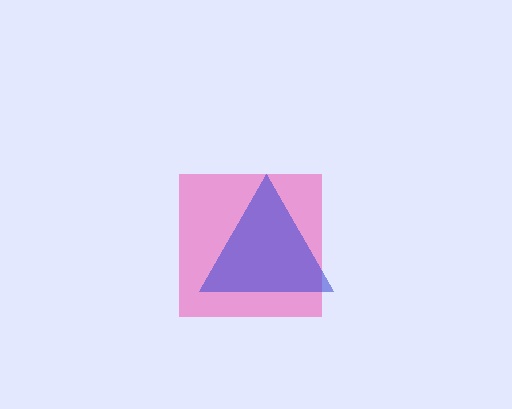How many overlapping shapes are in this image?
There are 2 overlapping shapes in the image.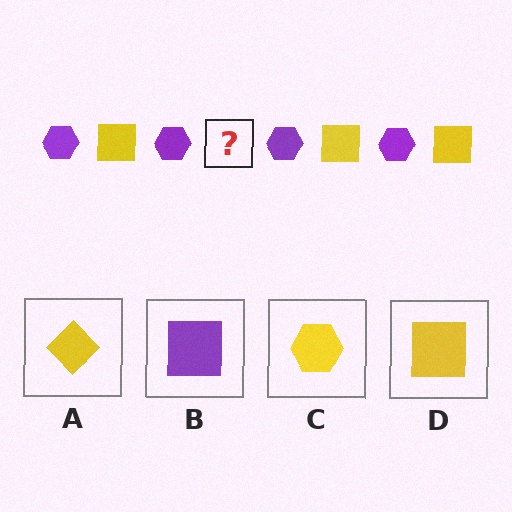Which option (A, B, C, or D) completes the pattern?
D.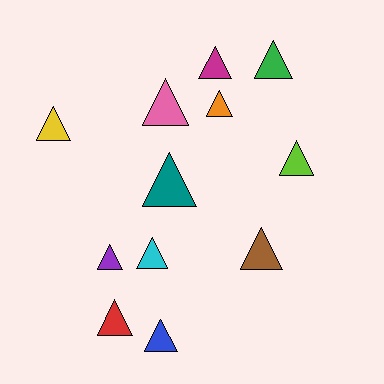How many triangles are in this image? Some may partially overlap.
There are 12 triangles.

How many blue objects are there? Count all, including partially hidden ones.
There is 1 blue object.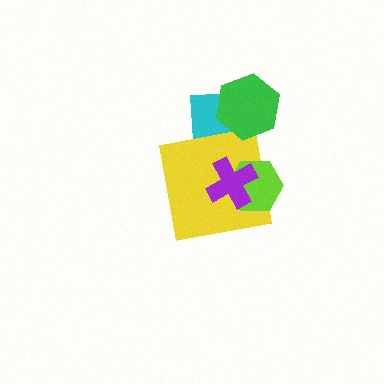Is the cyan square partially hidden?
Yes, it is partially covered by another shape.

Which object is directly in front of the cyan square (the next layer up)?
The yellow square is directly in front of the cyan square.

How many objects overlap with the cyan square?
3 objects overlap with the cyan square.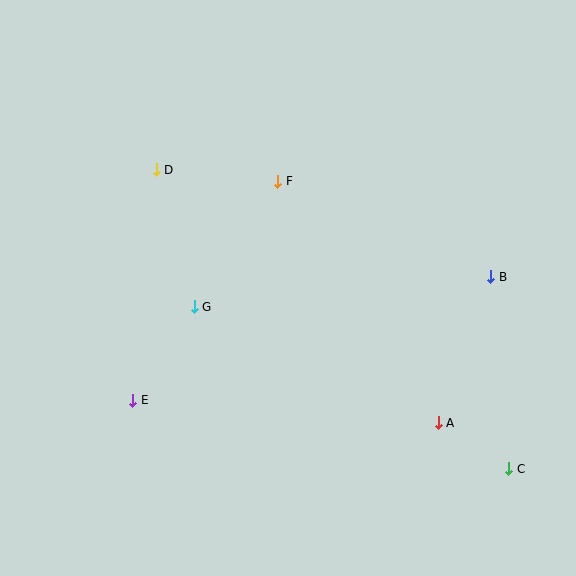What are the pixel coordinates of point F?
Point F is at (278, 181).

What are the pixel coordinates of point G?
Point G is at (194, 307).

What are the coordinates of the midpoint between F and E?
The midpoint between F and E is at (205, 291).